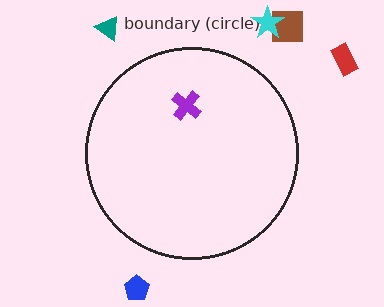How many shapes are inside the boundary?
1 inside, 5 outside.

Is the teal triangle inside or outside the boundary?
Outside.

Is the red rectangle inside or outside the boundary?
Outside.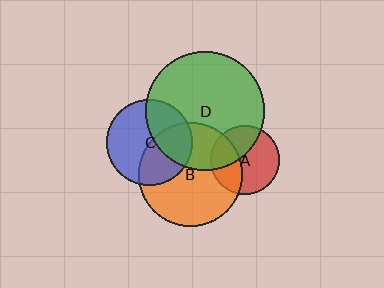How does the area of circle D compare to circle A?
Approximately 3.0 times.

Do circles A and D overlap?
Yes.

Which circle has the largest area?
Circle D (green).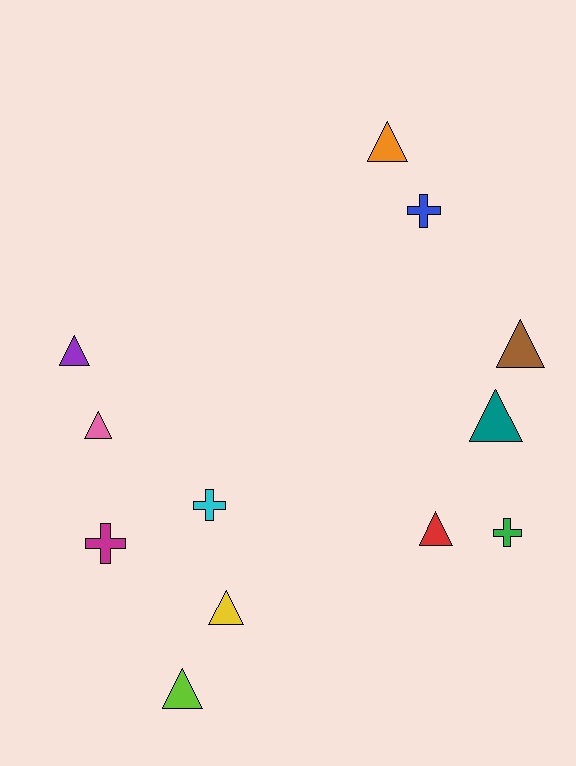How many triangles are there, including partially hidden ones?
There are 8 triangles.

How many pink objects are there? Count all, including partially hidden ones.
There is 1 pink object.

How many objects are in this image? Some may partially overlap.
There are 12 objects.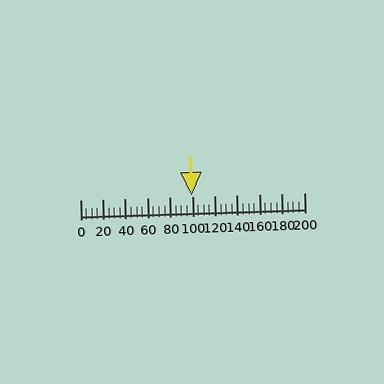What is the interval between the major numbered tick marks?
The major tick marks are spaced 20 units apart.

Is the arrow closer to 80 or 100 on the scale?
The arrow is closer to 100.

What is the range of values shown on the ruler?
The ruler shows values from 0 to 200.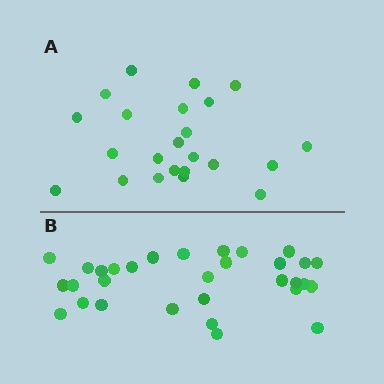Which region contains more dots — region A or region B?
Region B (the bottom region) has more dots.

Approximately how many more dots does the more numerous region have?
Region B has roughly 8 or so more dots than region A.